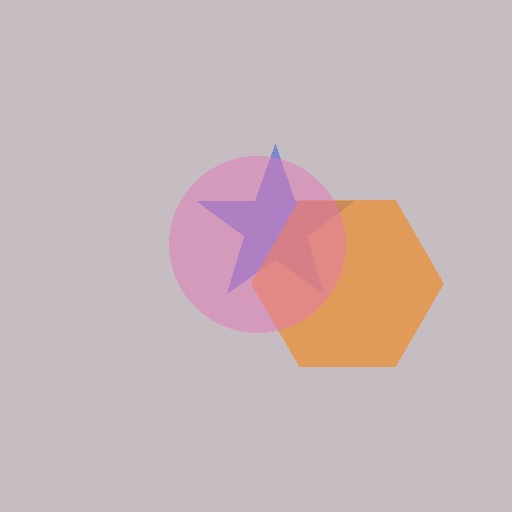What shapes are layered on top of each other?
The layered shapes are: a blue star, an orange hexagon, a pink circle.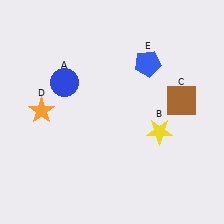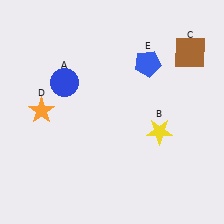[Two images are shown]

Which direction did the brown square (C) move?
The brown square (C) moved up.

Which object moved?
The brown square (C) moved up.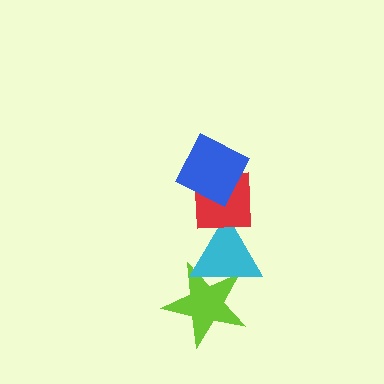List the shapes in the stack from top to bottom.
From top to bottom: the blue diamond, the red square, the cyan triangle, the lime star.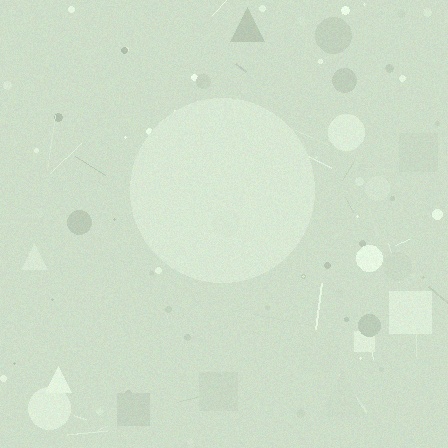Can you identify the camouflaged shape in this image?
The camouflaged shape is a circle.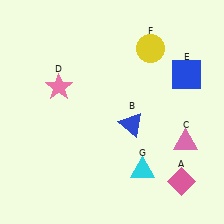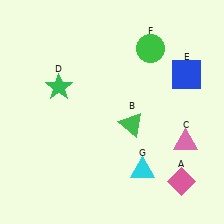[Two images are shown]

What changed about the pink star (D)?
In Image 1, D is pink. In Image 2, it changed to green.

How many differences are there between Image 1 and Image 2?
There are 3 differences between the two images.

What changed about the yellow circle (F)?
In Image 1, F is yellow. In Image 2, it changed to green.